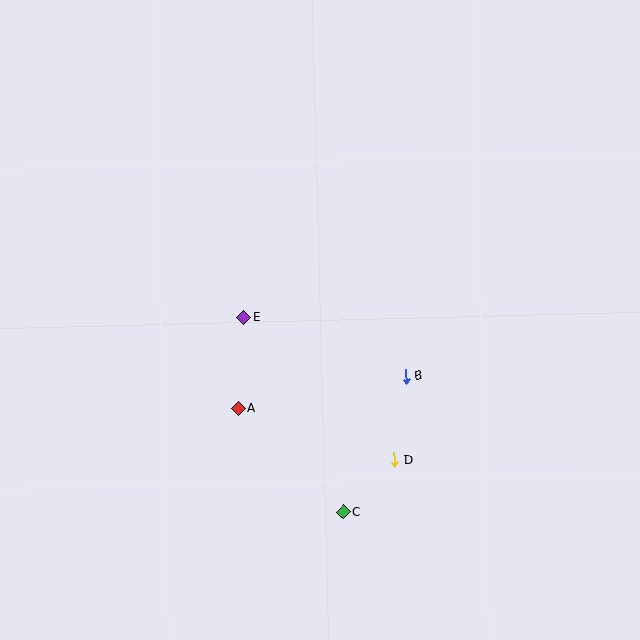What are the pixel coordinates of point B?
Point B is at (406, 376).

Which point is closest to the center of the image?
Point E at (244, 317) is closest to the center.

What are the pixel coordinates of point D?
Point D is at (394, 460).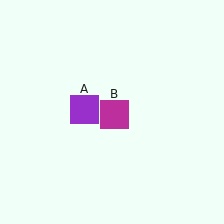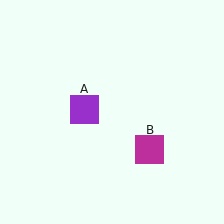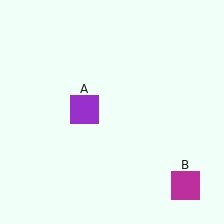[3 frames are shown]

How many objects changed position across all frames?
1 object changed position: magenta square (object B).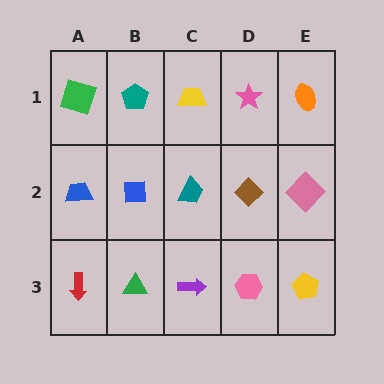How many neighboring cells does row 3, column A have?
2.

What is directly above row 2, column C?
A yellow trapezoid.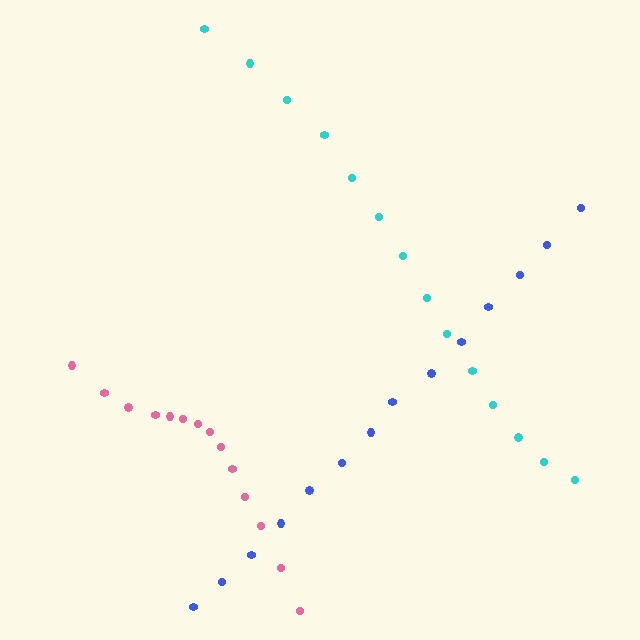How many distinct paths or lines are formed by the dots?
There are 3 distinct paths.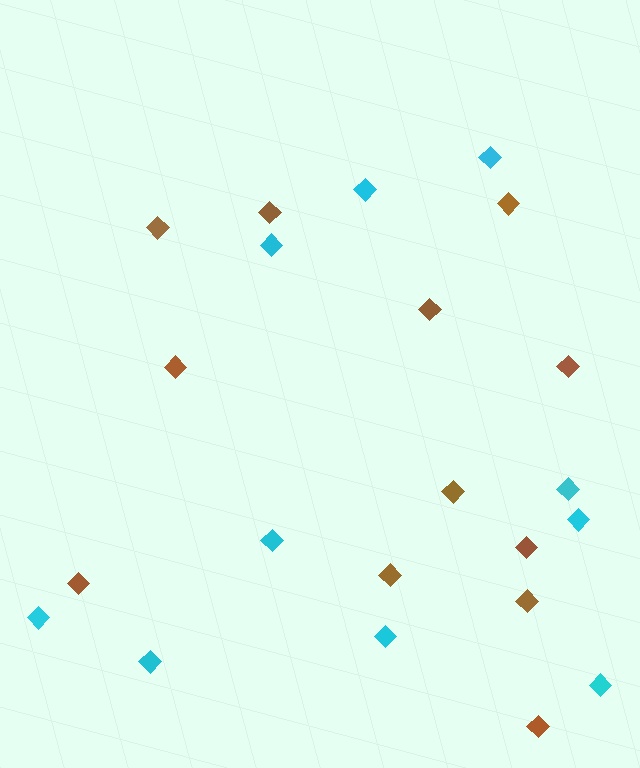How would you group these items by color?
There are 2 groups: one group of brown diamonds (12) and one group of cyan diamonds (10).